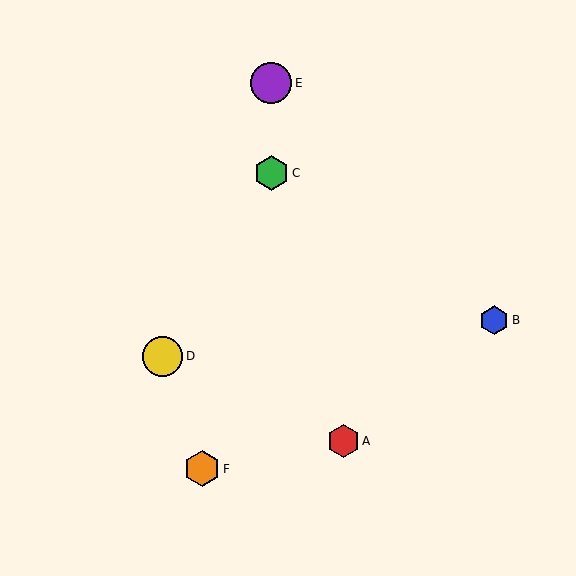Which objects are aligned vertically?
Objects C, E are aligned vertically.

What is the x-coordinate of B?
Object B is at x≈494.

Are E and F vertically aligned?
No, E is at x≈271 and F is at x≈202.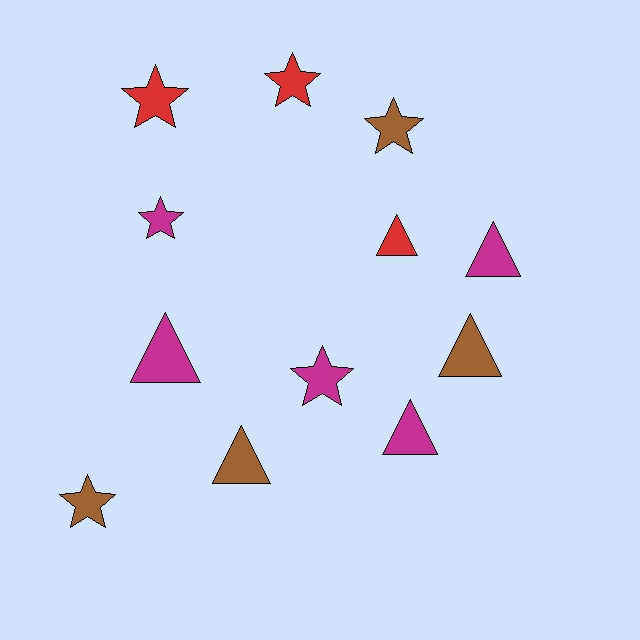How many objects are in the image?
There are 12 objects.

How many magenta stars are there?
There are 2 magenta stars.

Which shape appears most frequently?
Triangle, with 6 objects.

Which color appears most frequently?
Magenta, with 5 objects.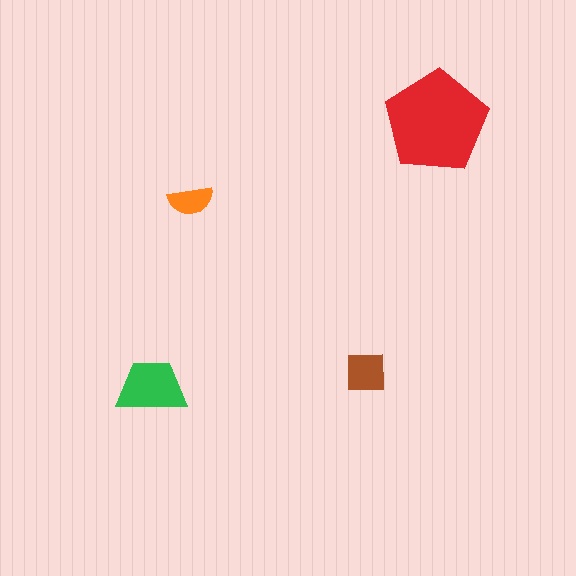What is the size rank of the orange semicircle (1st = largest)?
4th.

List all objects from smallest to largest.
The orange semicircle, the brown square, the green trapezoid, the red pentagon.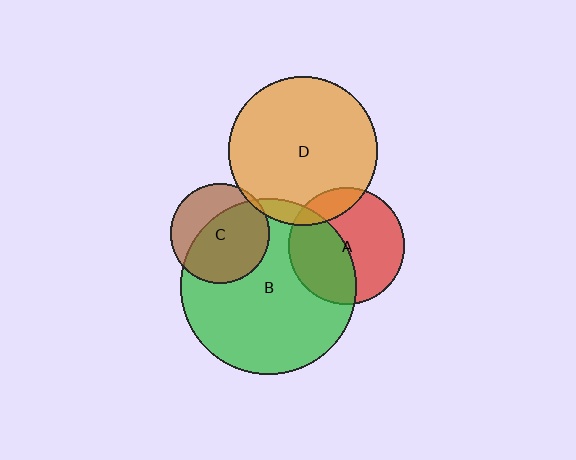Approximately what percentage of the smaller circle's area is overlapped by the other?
Approximately 15%.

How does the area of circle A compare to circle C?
Approximately 1.4 times.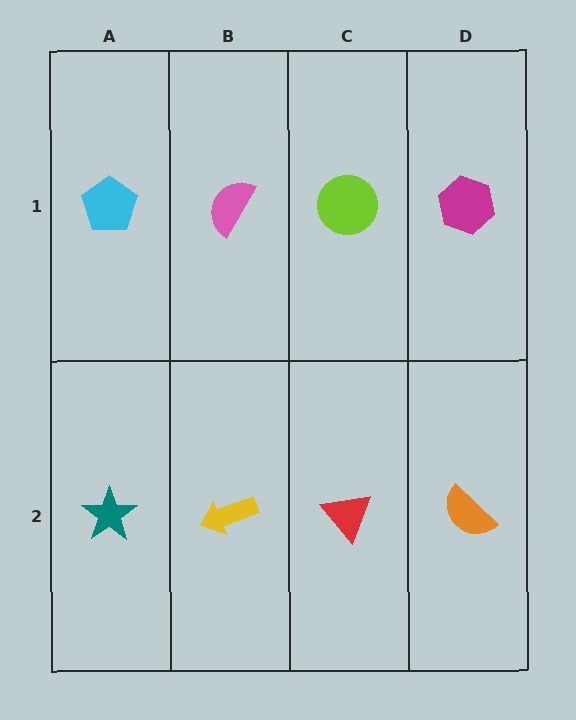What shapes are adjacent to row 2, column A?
A cyan pentagon (row 1, column A), a yellow arrow (row 2, column B).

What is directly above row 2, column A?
A cyan pentagon.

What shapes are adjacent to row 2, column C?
A lime circle (row 1, column C), a yellow arrow (row 2, column B), an orange semicircle (row 2, column D).